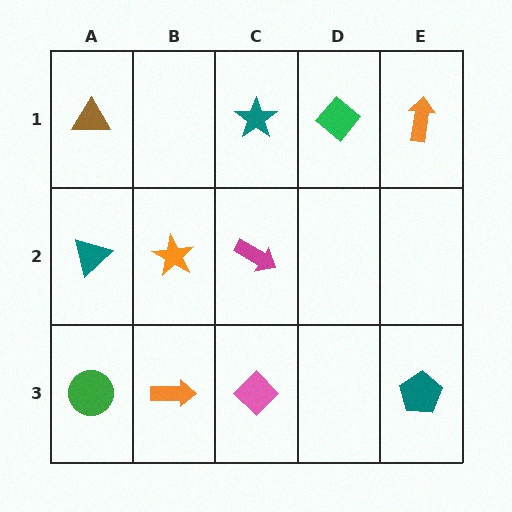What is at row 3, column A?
A green circle.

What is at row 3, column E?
A teal pentagon.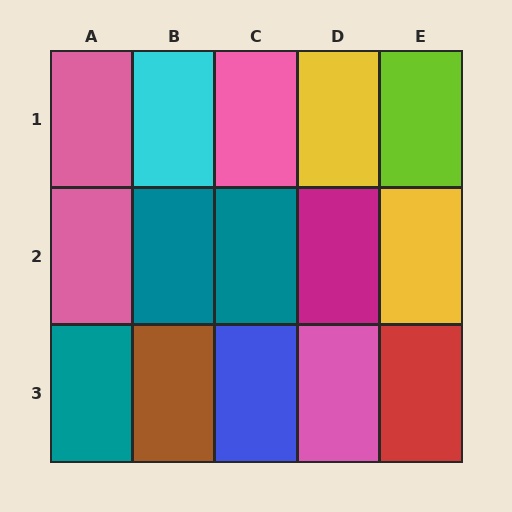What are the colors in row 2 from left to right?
Pink, teal, teal, magenta, yellow.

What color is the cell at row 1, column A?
Pink.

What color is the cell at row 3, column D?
Pink.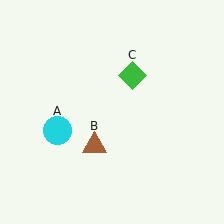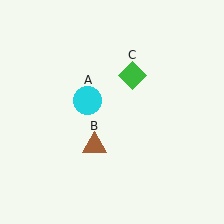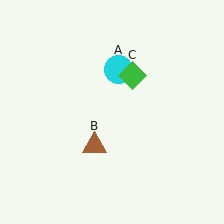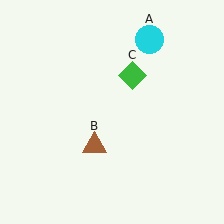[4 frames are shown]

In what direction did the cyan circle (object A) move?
The cyan circle (object A) moved up and to the right.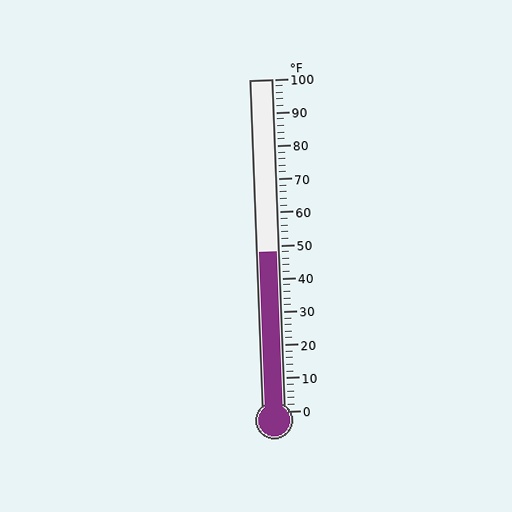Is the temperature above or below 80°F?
The temperature is below 80°F.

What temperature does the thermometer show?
The thermometer shows approximately 48°F.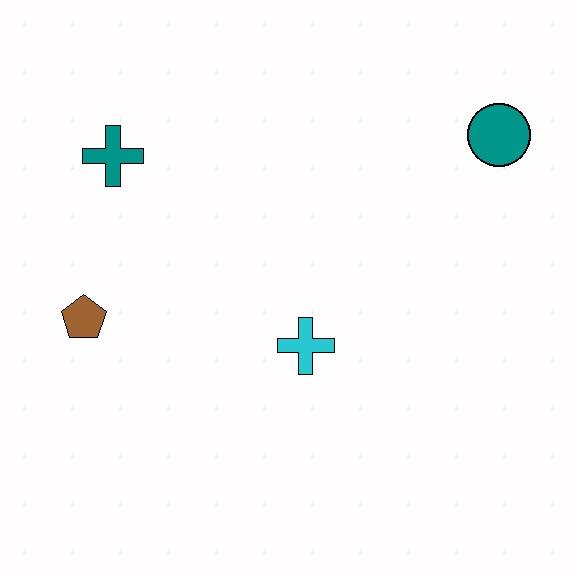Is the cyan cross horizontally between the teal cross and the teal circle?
Yes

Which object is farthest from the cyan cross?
The teal circle is farthest from the cyan cross.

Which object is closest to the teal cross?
The brown pentagon is closest to the teal cross.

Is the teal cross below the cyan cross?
No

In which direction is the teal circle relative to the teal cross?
The teal circle is to the right of the teal cross.